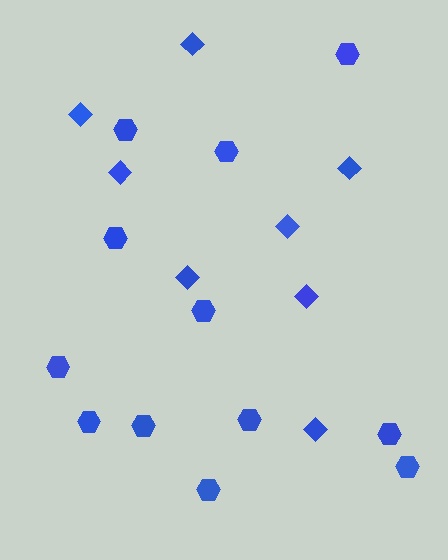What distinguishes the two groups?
There are 2 groups: one group of hexagons (12) and one group of diamonds (8).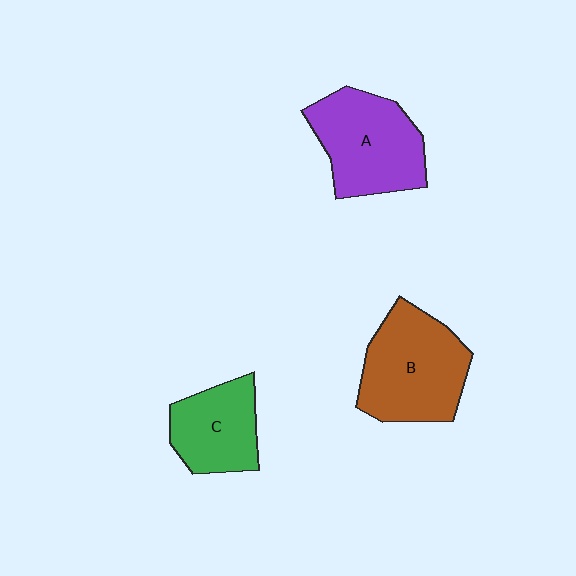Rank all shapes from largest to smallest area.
From largest to smallest: B (brown), A (purple), C (green).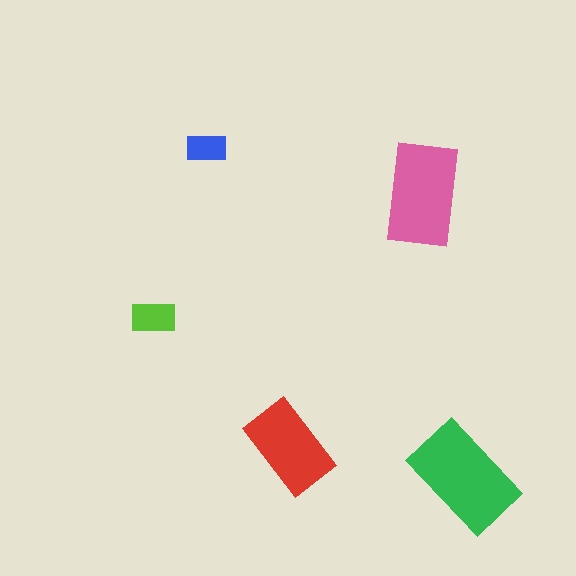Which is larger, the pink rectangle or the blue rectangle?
The pink one.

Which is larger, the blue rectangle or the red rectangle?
The red one.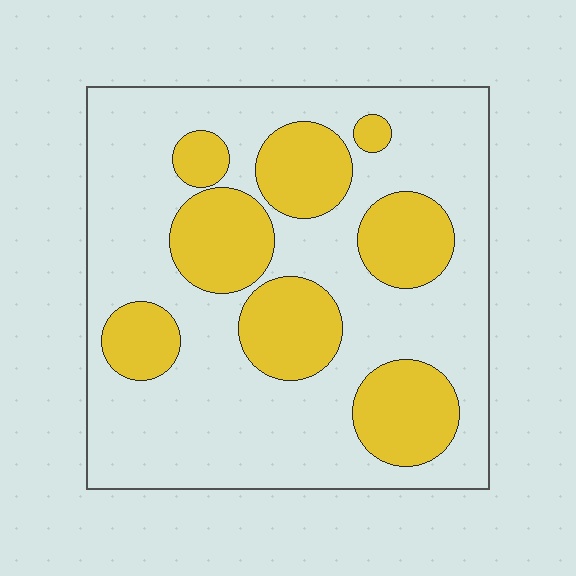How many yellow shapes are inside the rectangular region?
8.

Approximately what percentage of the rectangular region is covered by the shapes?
Approximately 30%.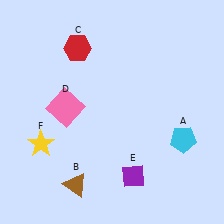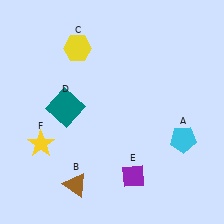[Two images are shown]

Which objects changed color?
C changed from red to yellow. D changed from pink to teal.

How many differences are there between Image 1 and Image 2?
There are 2 differences between the two images.